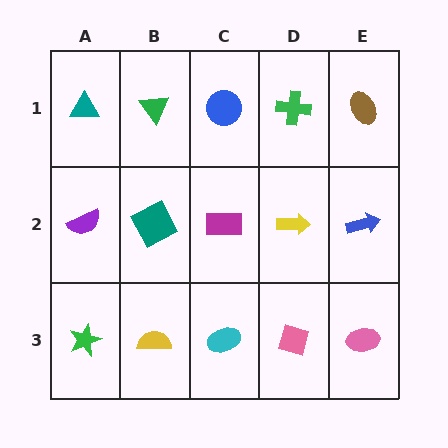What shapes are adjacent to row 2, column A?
A teal triangle (row 1, column A), a green star (row 3, column A), a teal square (row 2, column B).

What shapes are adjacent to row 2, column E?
A brown ellipse (row 1, column E), a pink ellipse (row 3, column E), a yellow arrow (row 2, column D).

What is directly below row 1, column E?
A blue arrow.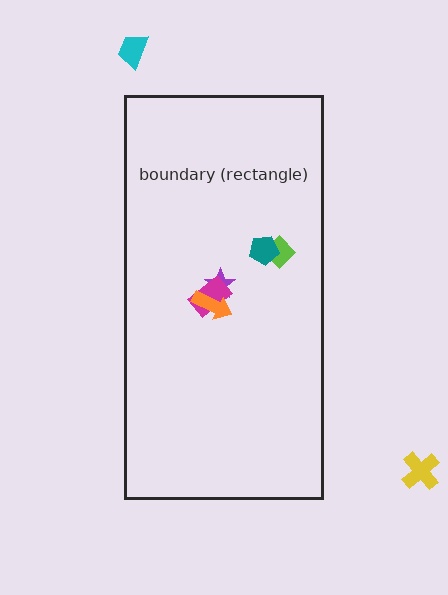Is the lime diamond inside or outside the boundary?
Inside.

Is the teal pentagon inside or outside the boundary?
Inside.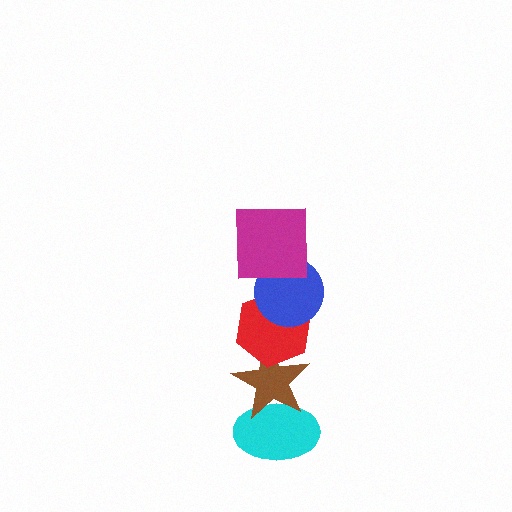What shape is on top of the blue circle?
The magenta square is on top of the blue circle.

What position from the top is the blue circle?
The blue circle is 2nd from the top.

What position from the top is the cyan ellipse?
The cyan ellipse is 5th from the top.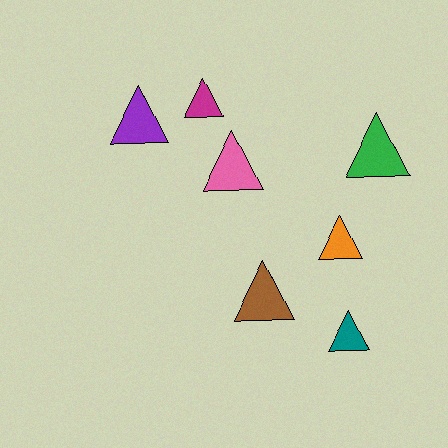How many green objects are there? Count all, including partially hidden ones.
There is 1 green object.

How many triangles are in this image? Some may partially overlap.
There are 7 triangles.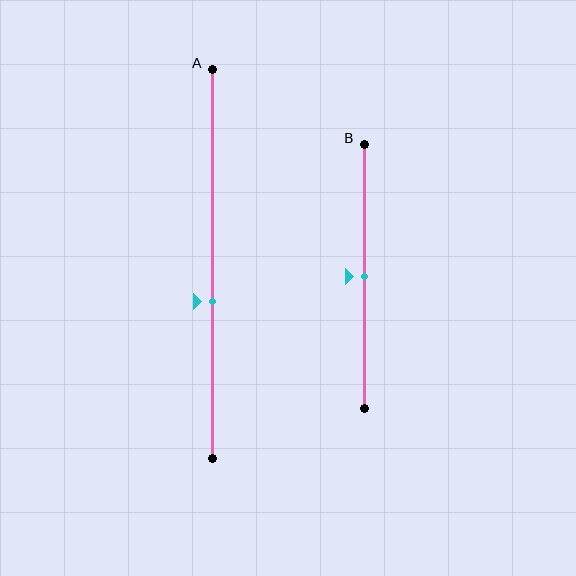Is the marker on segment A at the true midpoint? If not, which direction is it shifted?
No, the marker on segment A is shifted downward by about 10% of the segment length.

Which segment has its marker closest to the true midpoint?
Segment B has its marker closest to the true midpoint.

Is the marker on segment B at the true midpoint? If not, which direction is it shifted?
Yes, the marker on segment B is at the true midpoint.